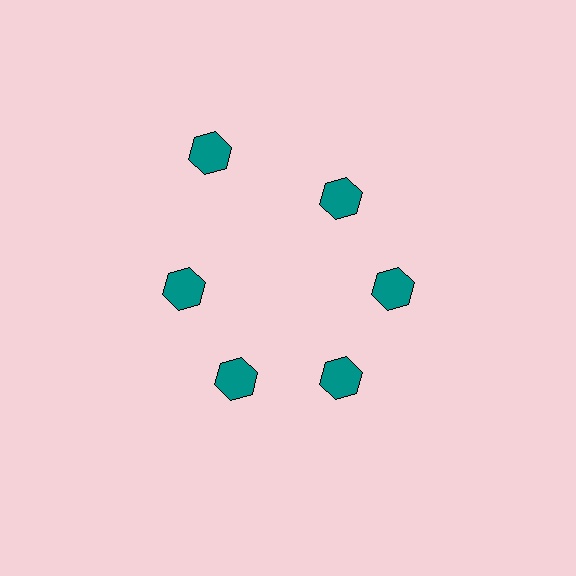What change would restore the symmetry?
The symmetry would be restored by moving it inward, back onto the ring so that all 6 hexagons sit at equal angles and equal distance from the center.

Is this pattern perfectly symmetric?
No. The 6 teal hexagons are arranged in a ring, but one element near the 11 o'clock position is pushed outward from the center, breaking the 6-fold rotational symmetry.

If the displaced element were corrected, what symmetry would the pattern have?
It would have 6-fold rotational symmetry — the pattern would map onto itself every 60 degrees.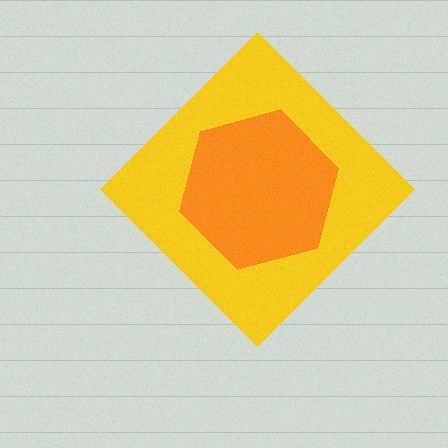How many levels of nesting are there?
2.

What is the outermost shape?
The yellow diamond.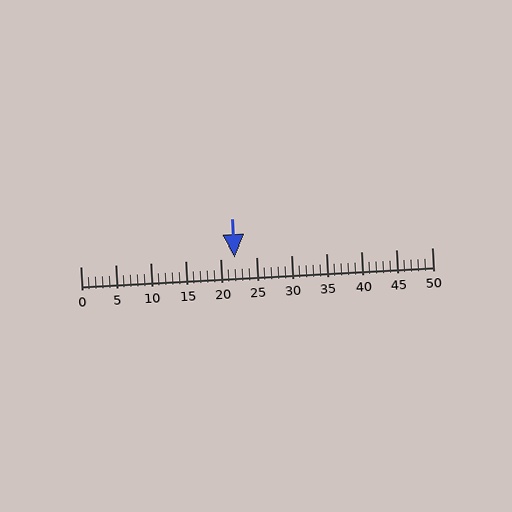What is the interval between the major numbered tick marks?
The major tick marks are spaced 5 units apart.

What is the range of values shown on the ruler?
The ruler shows values from 0 to 50.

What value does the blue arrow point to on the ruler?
The blue arrow points to approximately 22.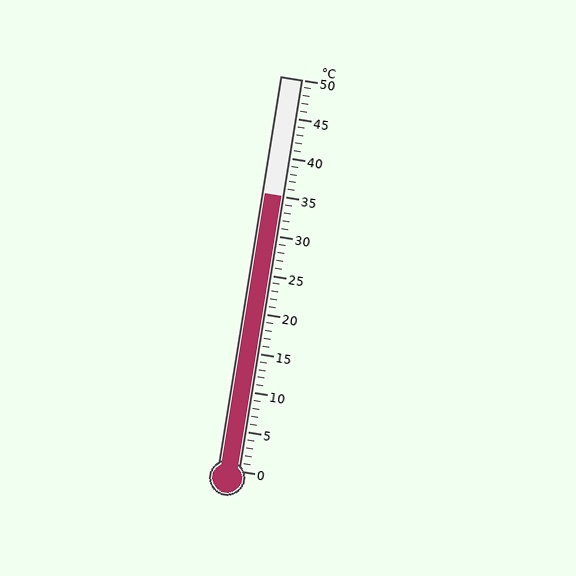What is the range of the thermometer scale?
The thermometer scale ranges from 0°C to 50°C.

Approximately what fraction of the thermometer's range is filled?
The thermometer is filled to approximately 70% of its range.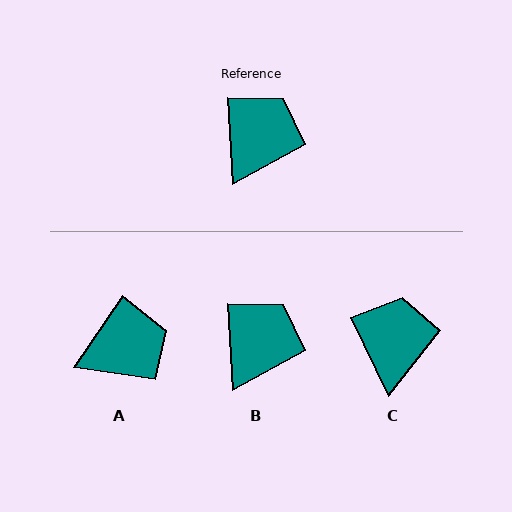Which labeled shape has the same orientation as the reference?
B.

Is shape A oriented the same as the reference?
No, it is off by about 37 degrees.